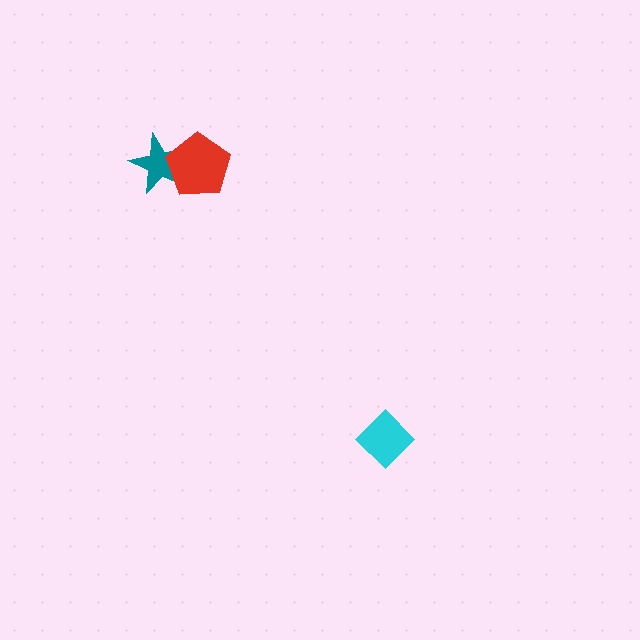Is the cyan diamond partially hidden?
No, no other shape covers it.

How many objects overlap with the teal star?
1 object overlaps with the teal star.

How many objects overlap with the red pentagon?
1 object overlaps with the red pentagon.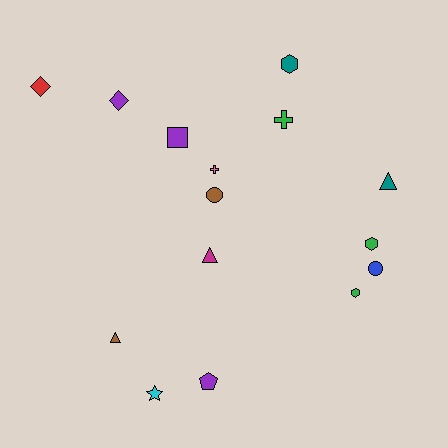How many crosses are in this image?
There are 2 crosses.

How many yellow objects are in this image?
There are no yellow objects.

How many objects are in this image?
There are 15 objects.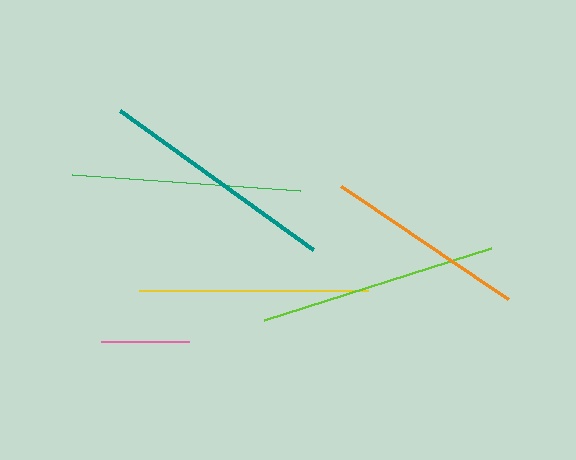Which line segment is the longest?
The teal line is the longest at approximately 238 pixels.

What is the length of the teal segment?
The teal segment is approximately 238 pixels long.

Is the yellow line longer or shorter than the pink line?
The yellow line is longer than the pink line.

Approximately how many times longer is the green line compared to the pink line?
The green line is approximately 2.6 times the length of the pink line.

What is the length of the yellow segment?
The yellow segment is approximately 229 pixels long.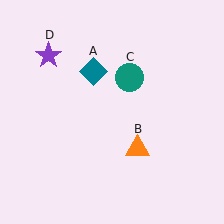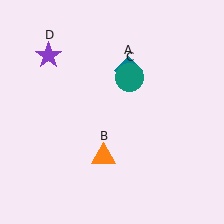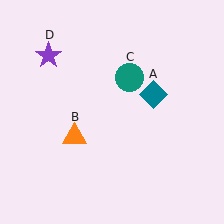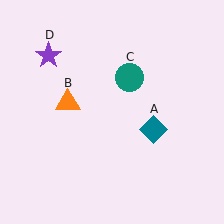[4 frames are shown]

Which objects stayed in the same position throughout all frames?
Teal circle (object C) and purple star (object D) remained stationary.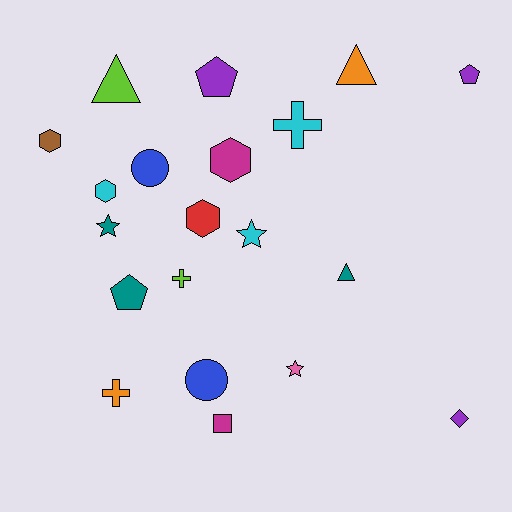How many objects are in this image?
There are 20 objects.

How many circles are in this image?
There are 2 circles.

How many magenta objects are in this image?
There are 2 magenta objects.